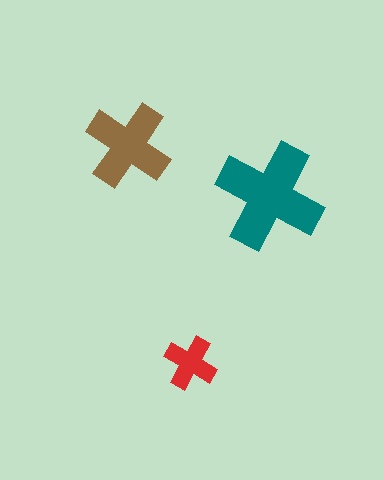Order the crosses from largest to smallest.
the teal one, the brown one, the red one.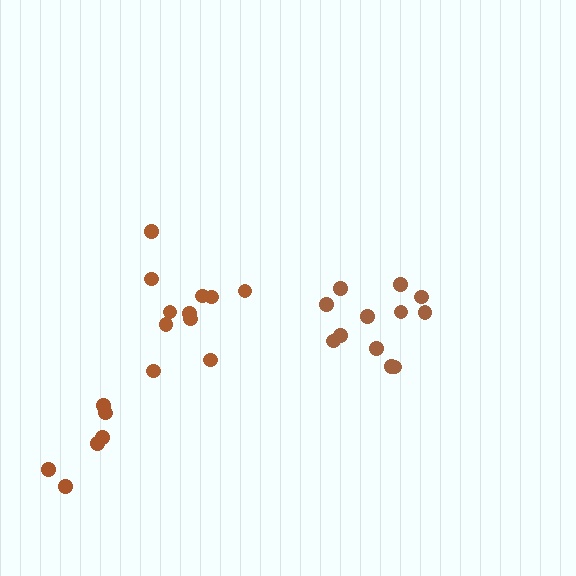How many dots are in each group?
Group 1: 11 dots, Group 2: 6 dots, Group 3: 12 dots (29 total).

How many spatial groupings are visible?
There are 3 spatial groupings.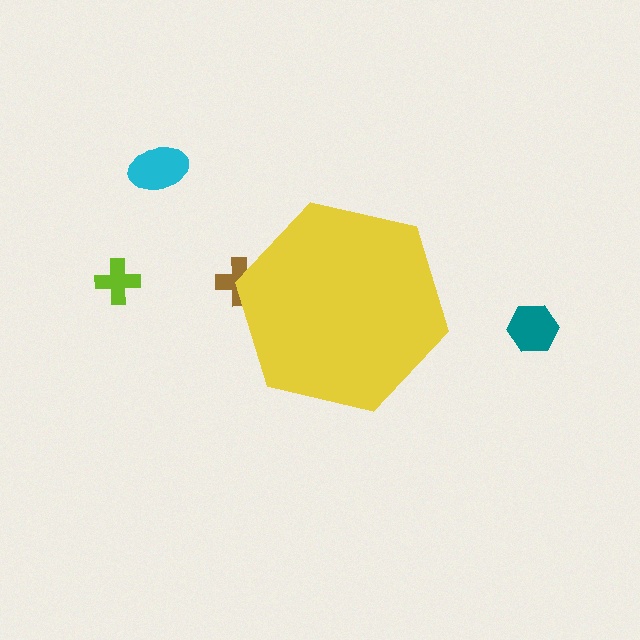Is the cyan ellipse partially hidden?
No, the cyan ellipse is fully visible.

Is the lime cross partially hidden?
No, the lime cross is fully visible.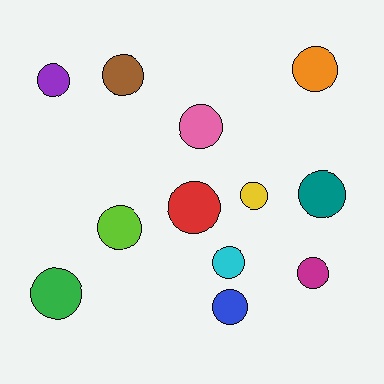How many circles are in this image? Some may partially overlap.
There are 12 circles.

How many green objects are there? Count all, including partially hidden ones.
There is 1 green object.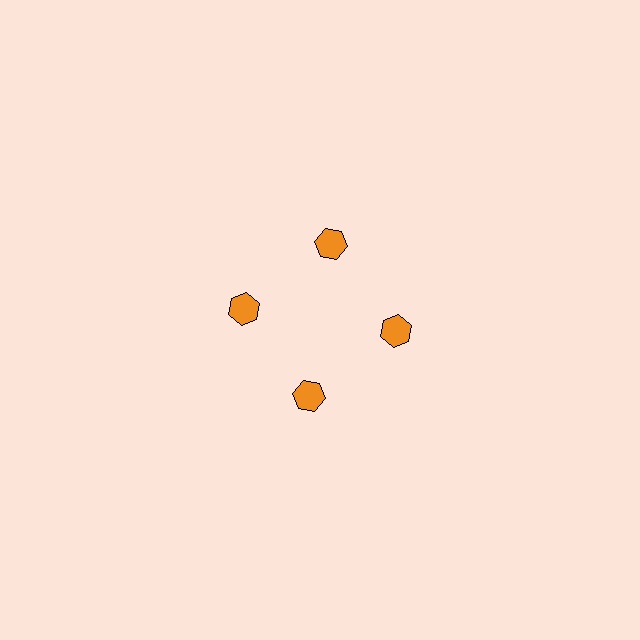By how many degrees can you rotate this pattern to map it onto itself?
The pattern maps onto itself every 90 degrees of rotation.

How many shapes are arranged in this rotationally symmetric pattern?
There are 4 shapes, arranged in 4 groups of 1.